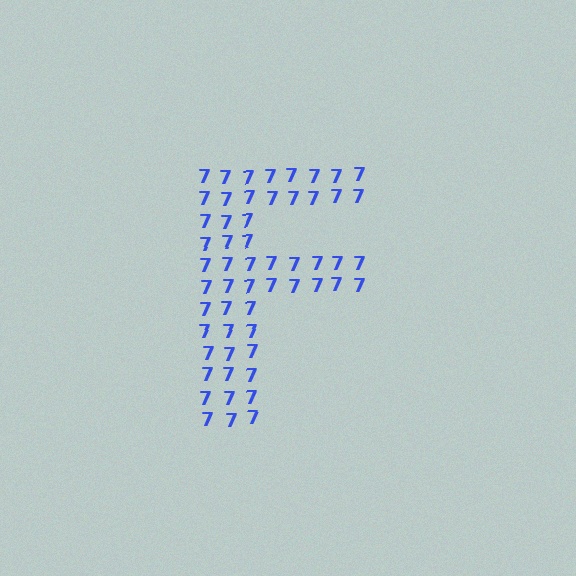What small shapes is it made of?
It is made of small digit 7's.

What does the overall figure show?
The overall figure shows the letter F.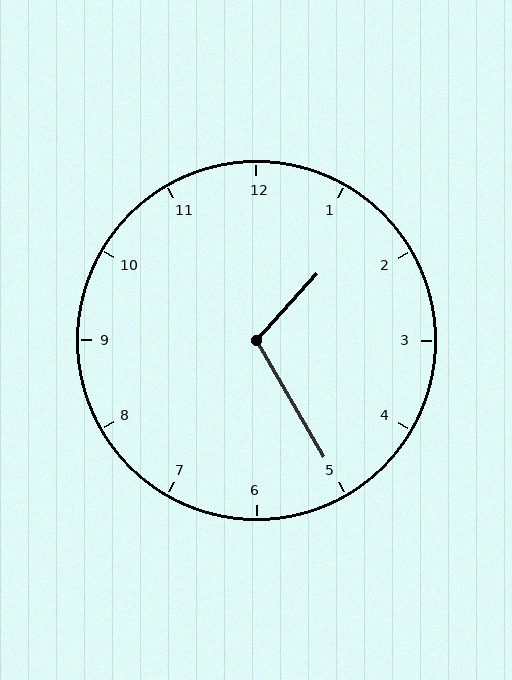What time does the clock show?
1:25.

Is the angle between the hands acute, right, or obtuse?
It is obtuse.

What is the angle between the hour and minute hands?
Approximately 108 degrees.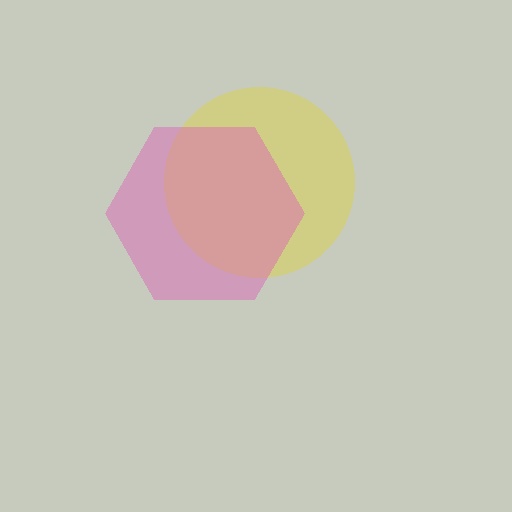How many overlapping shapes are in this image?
There are 2 overlapping shapes in the image.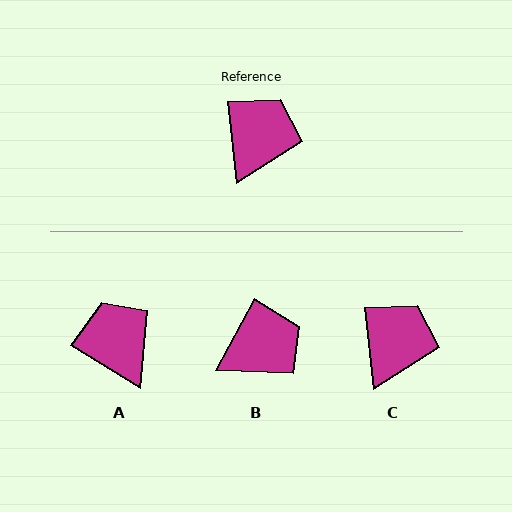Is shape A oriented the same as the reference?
No, it is off by about 52 degrees.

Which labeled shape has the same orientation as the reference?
C.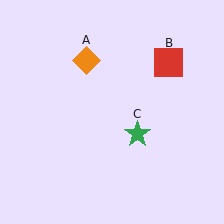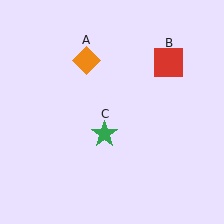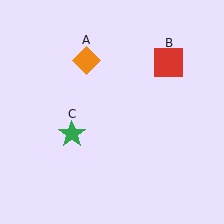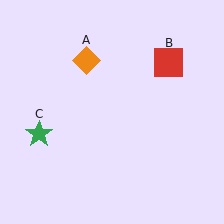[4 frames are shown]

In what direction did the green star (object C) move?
The green star (object C) moved left.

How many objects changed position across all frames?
1 object changed position: green star (object C).